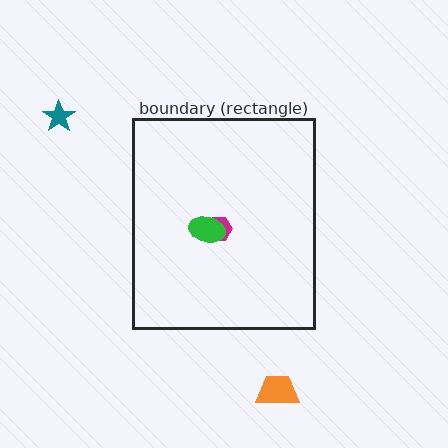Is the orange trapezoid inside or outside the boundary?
Outside.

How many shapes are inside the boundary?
2 inside, 2 outside.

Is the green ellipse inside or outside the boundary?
Inside.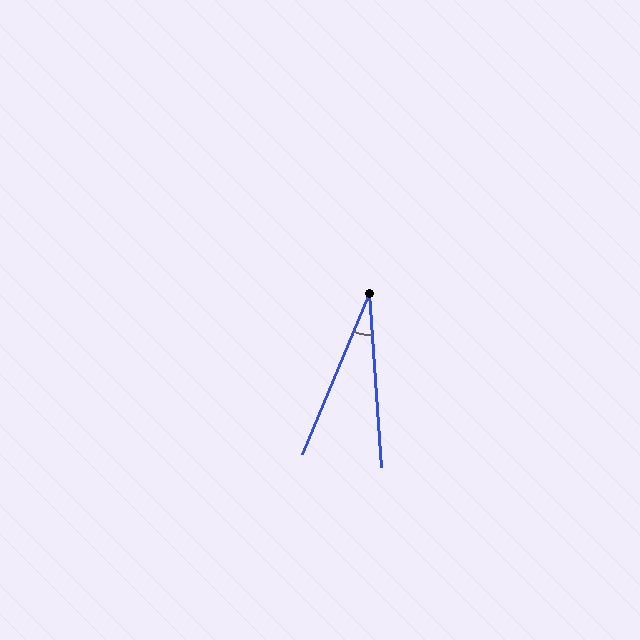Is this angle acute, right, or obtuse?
It is acute.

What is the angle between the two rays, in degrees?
Approximately 26 degrees.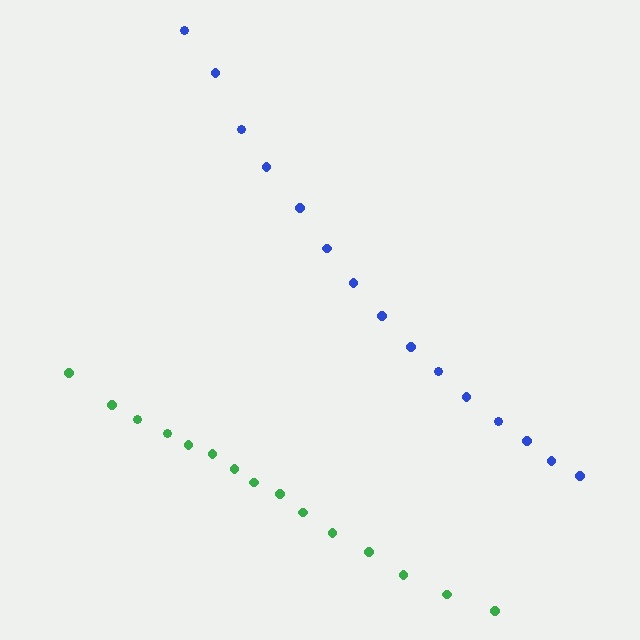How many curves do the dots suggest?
There are 2 distinct paths.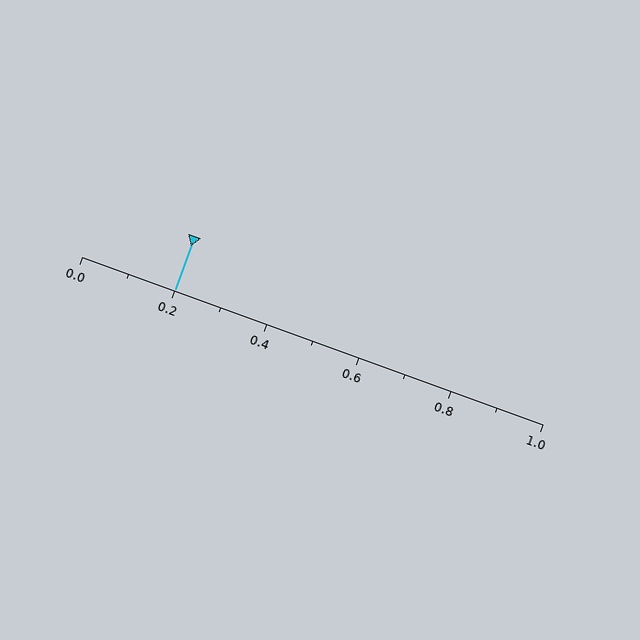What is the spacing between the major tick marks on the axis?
The major ticks are spaced 0.2 apart.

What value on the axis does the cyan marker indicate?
The marker indicates approximately 0.2.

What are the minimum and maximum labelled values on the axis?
The axis runs from 0.0 to 1.0.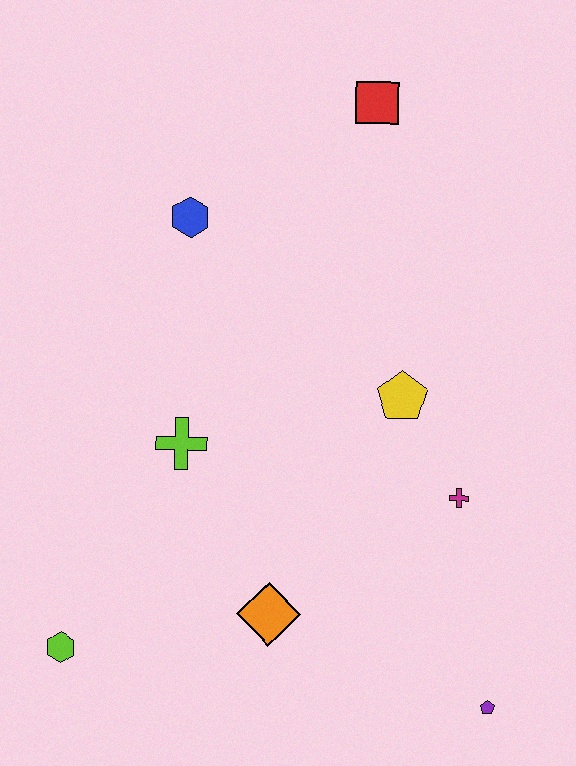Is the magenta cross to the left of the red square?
No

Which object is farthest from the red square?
The lime hexagon is farthest from the red square.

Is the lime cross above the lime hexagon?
Yes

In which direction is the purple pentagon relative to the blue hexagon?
The purple pentagon is below the blue hexagon.